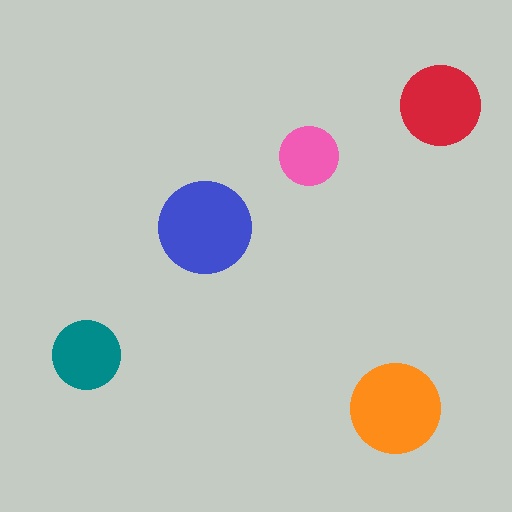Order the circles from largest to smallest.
the blue one, the orange one, the red one, the teal one, the pink one.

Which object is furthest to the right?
The red circle is rightmost.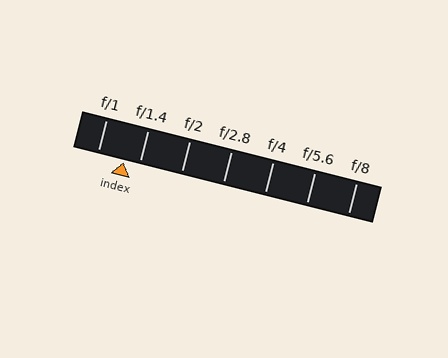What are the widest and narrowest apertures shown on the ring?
The widest aperture shown is f/1 and the narrowest is f/8.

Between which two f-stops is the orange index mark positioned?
The index mark is between f/1 and f/1.4.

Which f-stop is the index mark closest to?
The index mark is closest to f/1.4.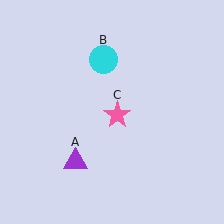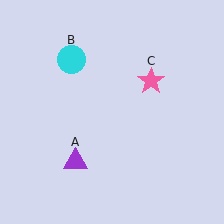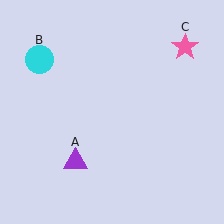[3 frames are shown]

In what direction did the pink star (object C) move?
The pink star (object C) moved up and to the right.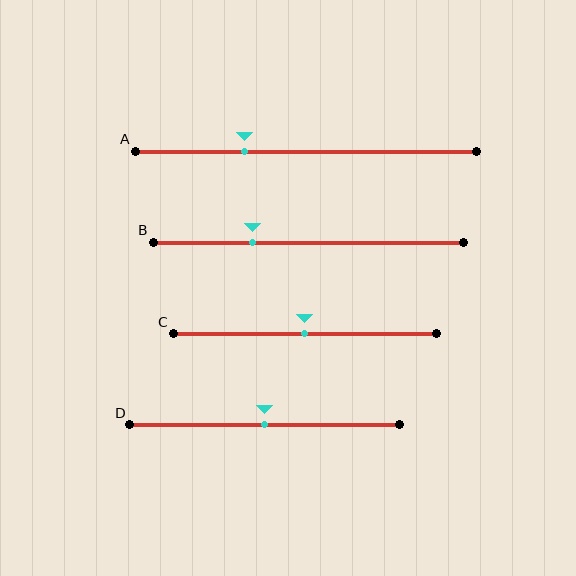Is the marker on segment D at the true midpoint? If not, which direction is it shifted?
Yes, the marker on segment D is at the true midpoint.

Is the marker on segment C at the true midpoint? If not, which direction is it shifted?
Yes, the marker on segment C is at the true midpoint.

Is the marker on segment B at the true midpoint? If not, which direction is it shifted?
No, the marker on segment B is shifted to the left by about 18% of the segment length.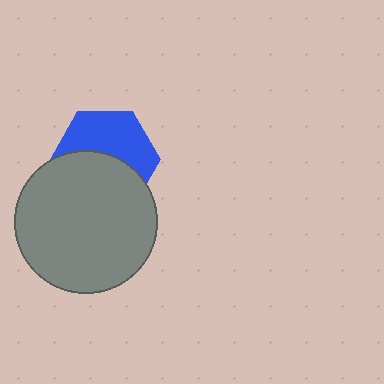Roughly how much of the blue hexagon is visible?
About half of it is visible (roughly 50%).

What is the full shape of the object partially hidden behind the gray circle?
The partially hidden object is a blue hexagon.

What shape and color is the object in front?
The object in front is a gray circle.